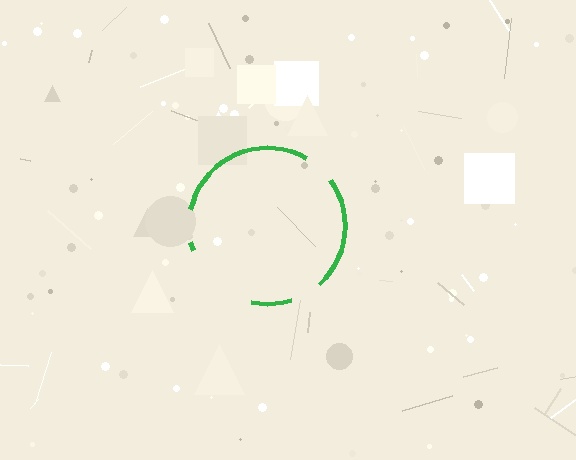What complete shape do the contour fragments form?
The contour fragments form a circle.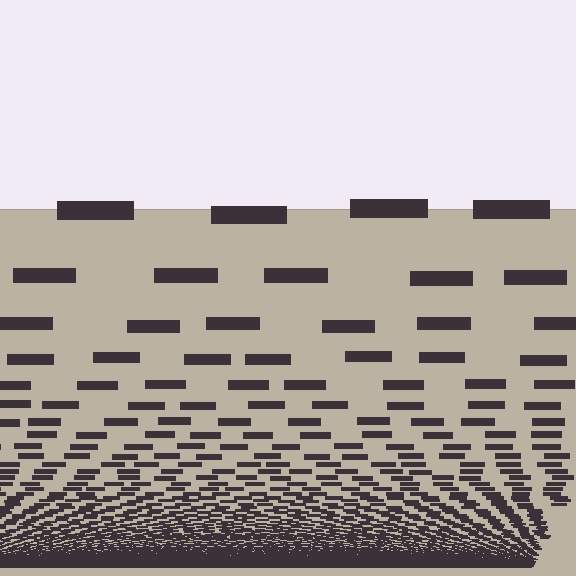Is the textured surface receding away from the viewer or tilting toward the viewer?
The surface appears to tilt toward the viewer. Texture elements get larger and sparser toward the top.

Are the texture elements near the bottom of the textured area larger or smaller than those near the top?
Smaller. The gradient is inverted — elements near the bottom are smaller and denser.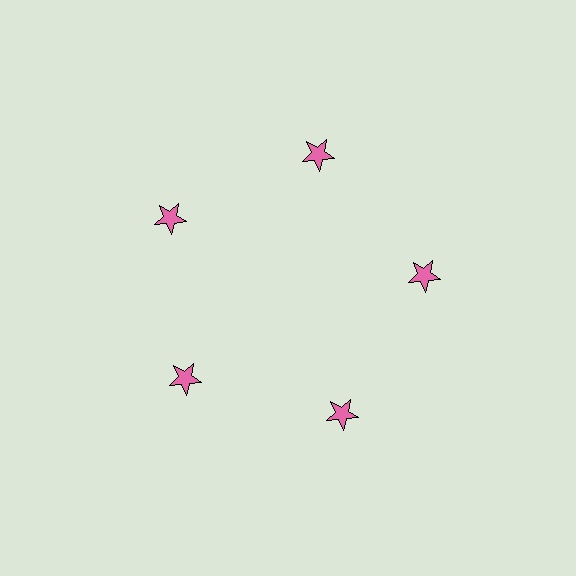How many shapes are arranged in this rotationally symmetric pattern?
There are 5 shapes, arranged in 5 groups of 1.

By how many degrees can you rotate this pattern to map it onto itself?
The pattern maps onto itself every 72 degrees of rotation.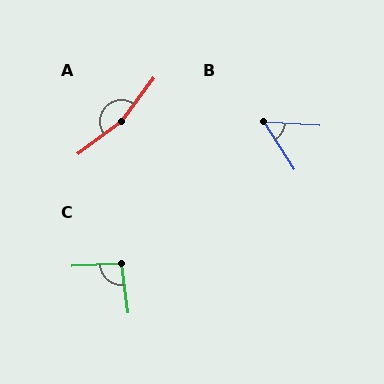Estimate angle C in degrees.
Approximately 95 degrees.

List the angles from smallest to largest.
B (55°), C (95°), A (163°).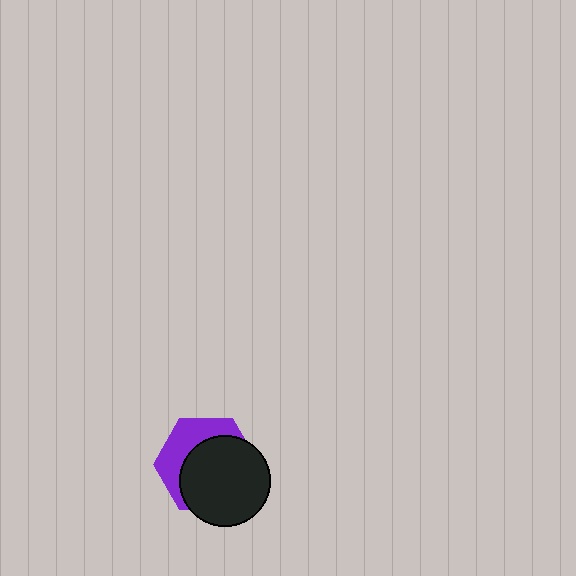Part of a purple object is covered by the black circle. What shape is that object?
It is a hexagon.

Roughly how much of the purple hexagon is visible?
A small part of it is visible (roughly 38%).